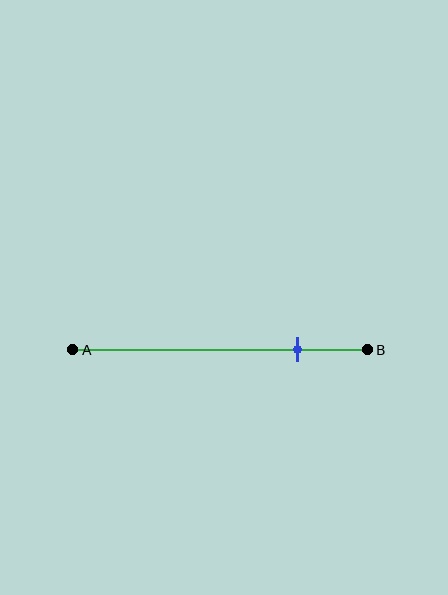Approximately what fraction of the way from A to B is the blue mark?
The blue mark is approximately 75% of the way from A to B.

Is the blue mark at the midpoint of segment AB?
No, the mark is at about 75% from A, not at the 50% midpoint.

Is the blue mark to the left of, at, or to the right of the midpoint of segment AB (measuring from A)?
The blue mark is to the right of the midpoint of segment AB.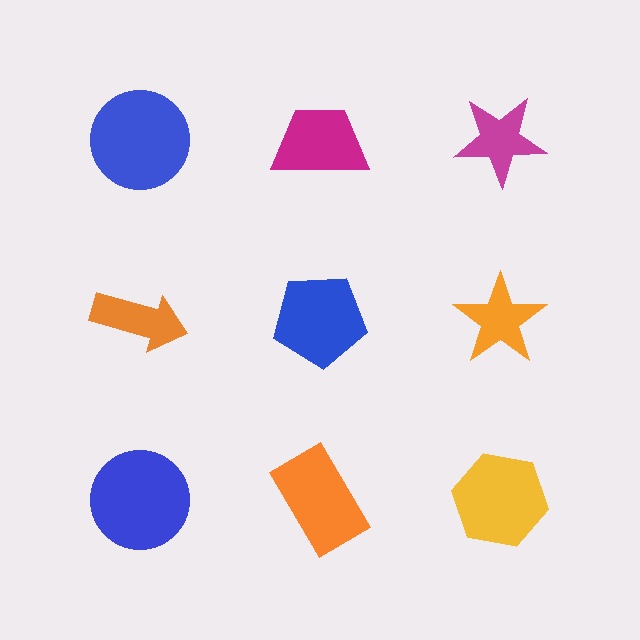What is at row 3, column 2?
An orange rectangle.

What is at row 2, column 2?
A blue pentagon.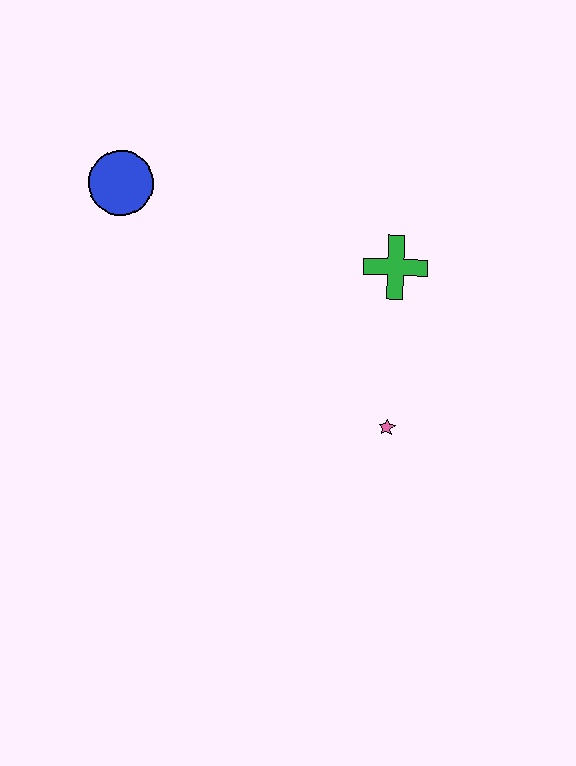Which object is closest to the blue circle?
The green cross is closest to the blue circle.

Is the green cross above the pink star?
Yes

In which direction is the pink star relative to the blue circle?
The pink star is to the right of the blue circle.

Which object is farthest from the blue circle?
The pink star is farthest from the blue circle.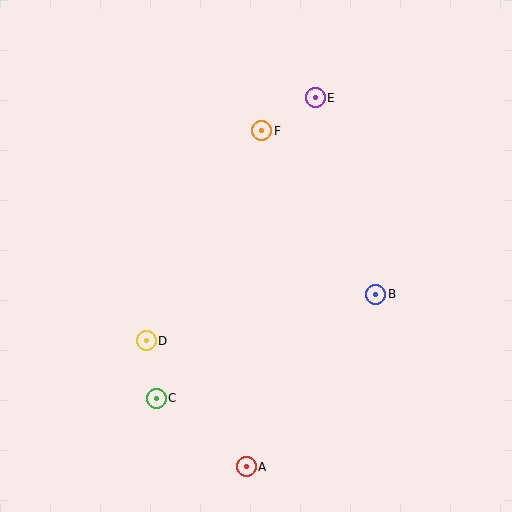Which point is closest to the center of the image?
Point F at (262, 131) is closest to the center.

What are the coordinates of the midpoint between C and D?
The midpoint between C and D is at (151, 370).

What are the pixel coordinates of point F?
Point F is at (262, 131).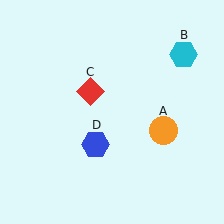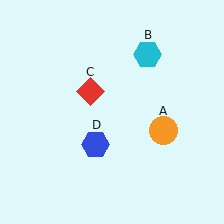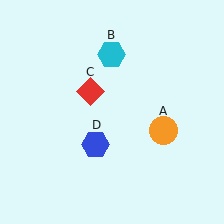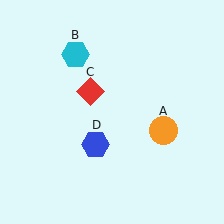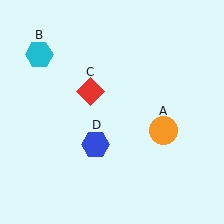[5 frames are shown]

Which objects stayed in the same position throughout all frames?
Orange circle (object A) and red diamond (object C) and blue hexagon (object D) remained stationary.